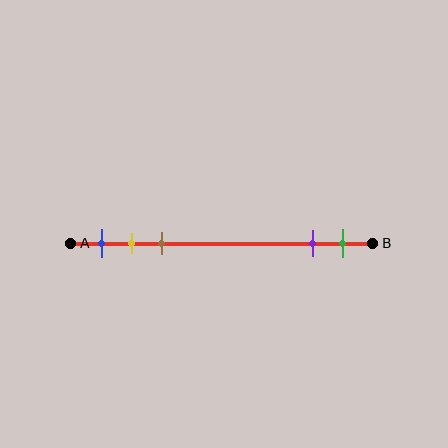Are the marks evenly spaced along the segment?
No, the marks are not evenly spaced.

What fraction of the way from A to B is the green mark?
The green mark is approximately 90% (0.9) of the way from A to B.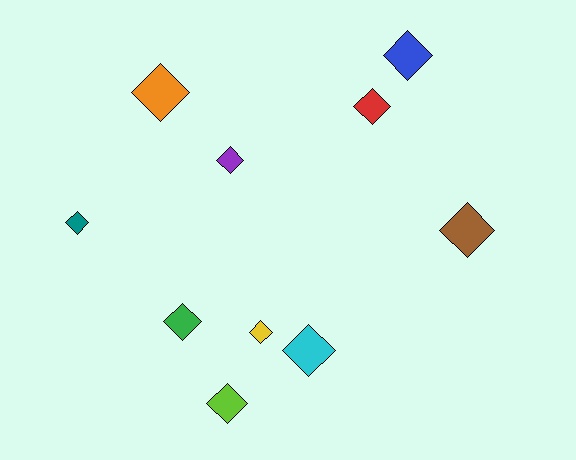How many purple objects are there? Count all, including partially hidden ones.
There is 1 purple object.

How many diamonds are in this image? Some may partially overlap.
There are 10 diamonds.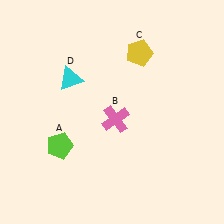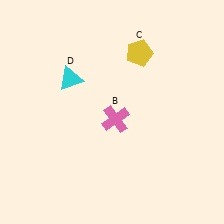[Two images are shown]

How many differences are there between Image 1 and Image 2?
There is 1 difference between the two images.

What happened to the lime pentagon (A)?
The lime pentagon (A) was removed in Image 2. It was in the bottom-left area of Image 1.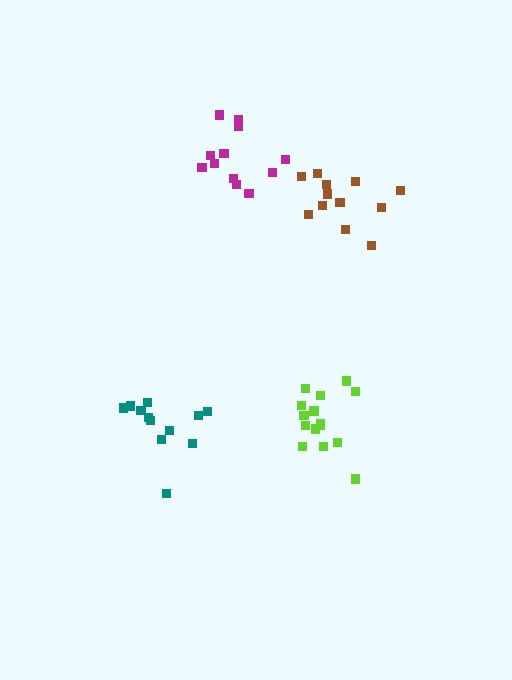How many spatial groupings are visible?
There are 4 spatial groupings.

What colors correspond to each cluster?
The clusters are colored: magenta, brown, teal, lime.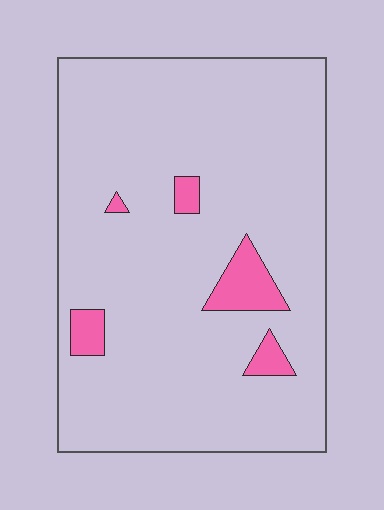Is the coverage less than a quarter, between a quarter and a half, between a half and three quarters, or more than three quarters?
Less than a quarter.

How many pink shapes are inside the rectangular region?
5.